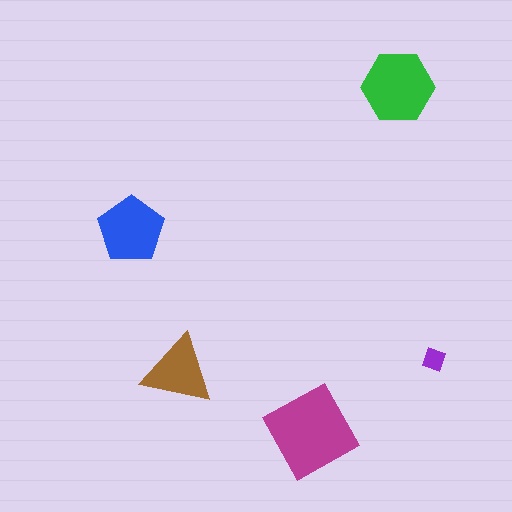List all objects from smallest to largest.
The purple diamond, the brown triangle, the blue pentagon, the green hexagon, the magenta square.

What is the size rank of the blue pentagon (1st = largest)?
3rd.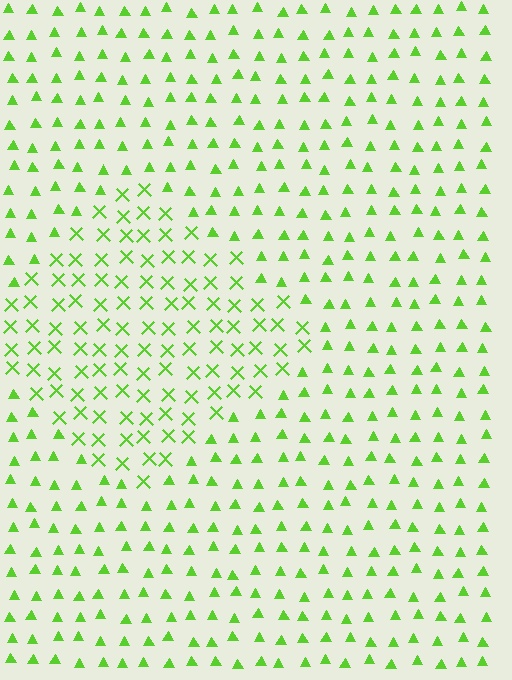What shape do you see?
I see a diamond.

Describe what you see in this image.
The image is filled with small lime elements arranged in a uniform grid. A diamond-shaped region contains X marks, while the surrounding area contains triangles. The boundary is defined purely by the change in element shape.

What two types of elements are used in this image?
The image uses X marks inside the diamond region and triangles outside it.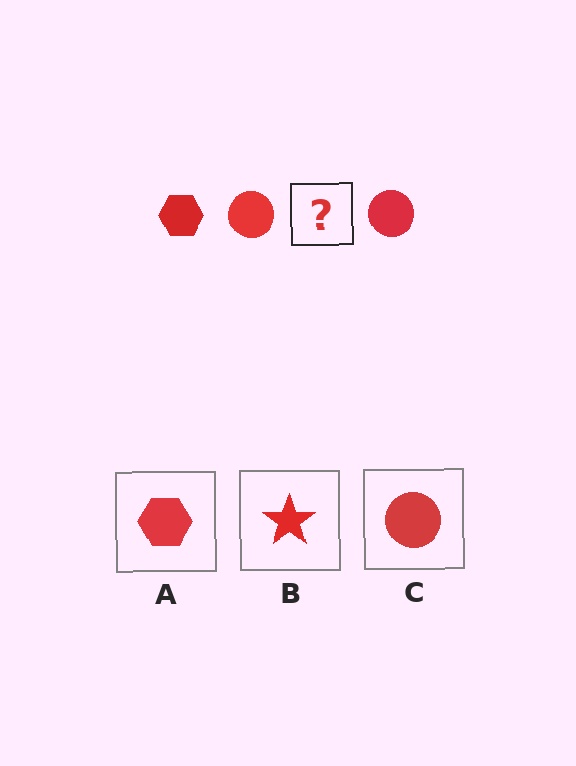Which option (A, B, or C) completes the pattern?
A.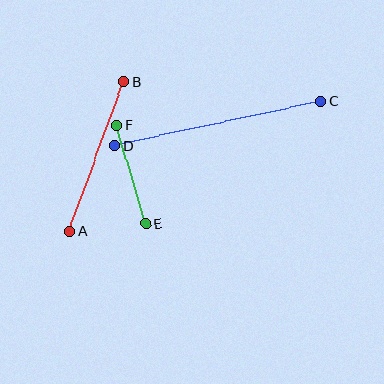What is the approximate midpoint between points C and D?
The midpoint is at approximately (218, 124) pixels.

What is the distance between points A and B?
The distance is approximately 159 pixels.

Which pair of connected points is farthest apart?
Points C and D are farthest apart.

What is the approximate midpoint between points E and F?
The midpoint is at approximately (131, 174) pixels.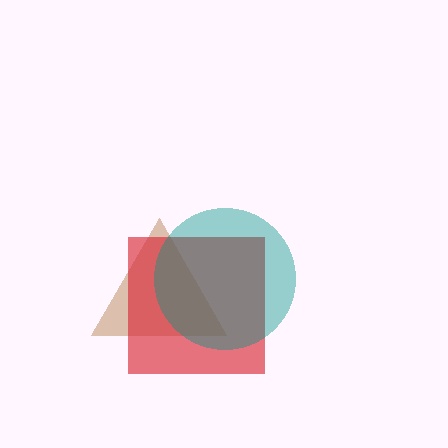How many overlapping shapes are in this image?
There are 3 overlapping shapes in the image.